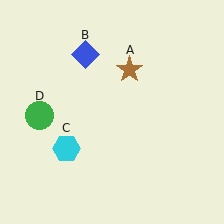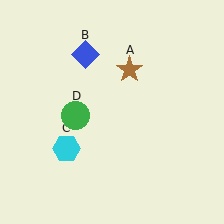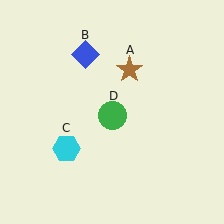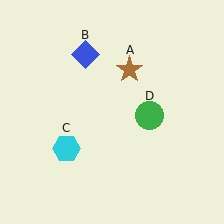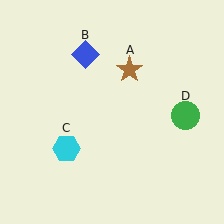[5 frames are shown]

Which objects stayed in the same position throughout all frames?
Brown star (object A) and blue diamond (object B) and cyan hexagon (object C) remained stationary.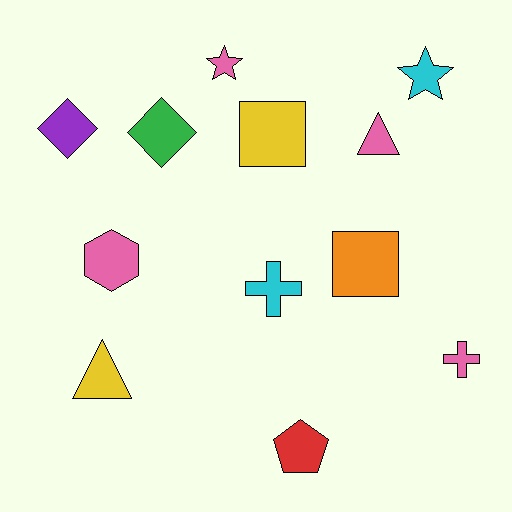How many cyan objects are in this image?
There are 2 cyan objects.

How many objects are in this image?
There are 12 objects.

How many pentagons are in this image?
There is 1 pentagon.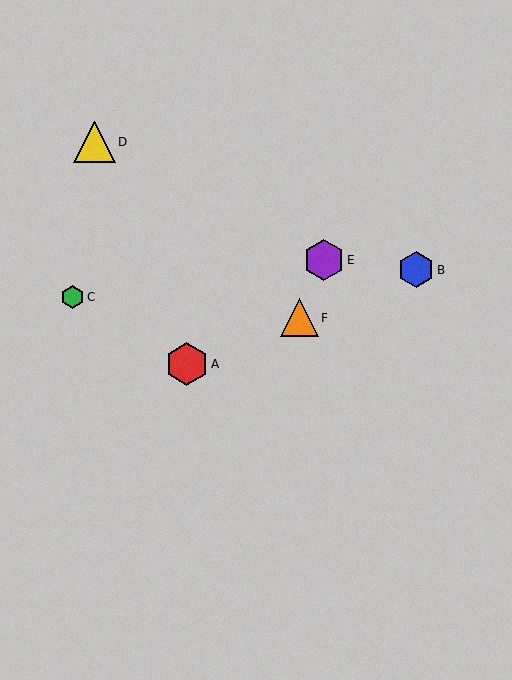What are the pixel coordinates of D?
Object D is at (94, 142).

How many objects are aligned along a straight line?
3 objects (A, B, F) are aligned along a straight line.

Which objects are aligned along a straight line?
Objects A, B, F are aligned along a straight line.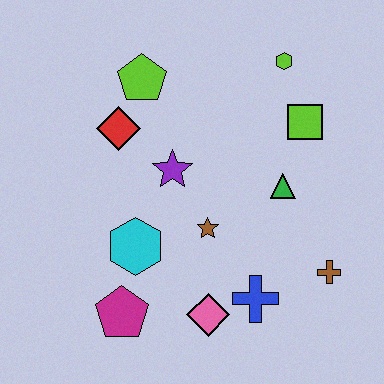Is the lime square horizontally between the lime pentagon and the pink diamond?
No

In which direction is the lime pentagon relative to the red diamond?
The lime pentagon is above the red diamond.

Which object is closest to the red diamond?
The lime pentagon is closest to the red diamond.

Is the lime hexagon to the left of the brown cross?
Yes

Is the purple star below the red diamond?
Yes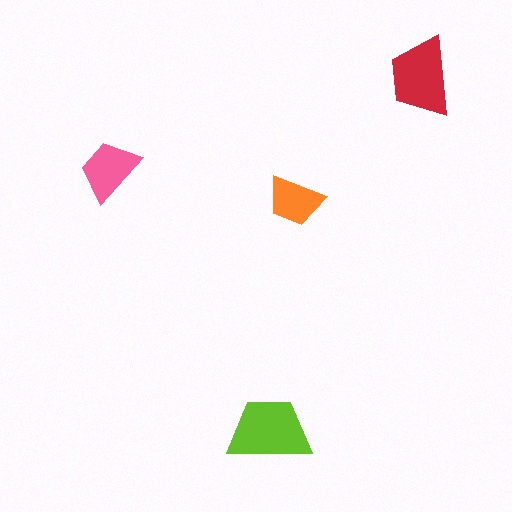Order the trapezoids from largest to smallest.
the lime one, the red one, the pink one, the orange one.